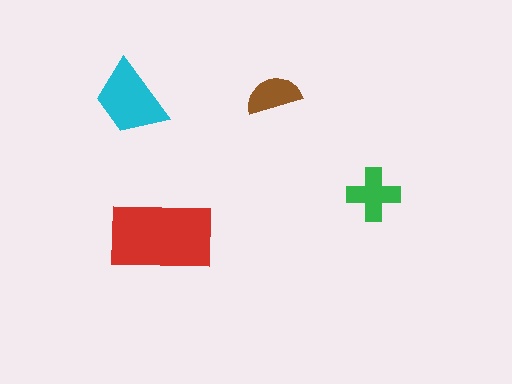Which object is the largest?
The red rectangle.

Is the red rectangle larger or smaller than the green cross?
Larger.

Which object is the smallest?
The brown semicircle.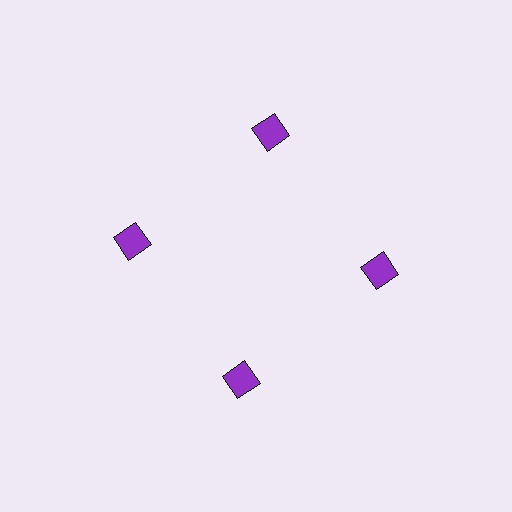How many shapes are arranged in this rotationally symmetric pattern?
There are 4 shapes, arranged in 4 groups of 1.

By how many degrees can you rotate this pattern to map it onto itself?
The pattern maps onto itself every 90 degrees of rotation.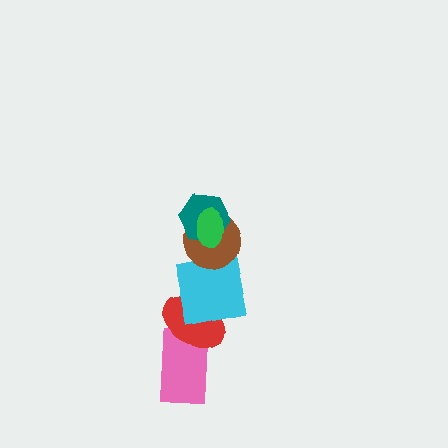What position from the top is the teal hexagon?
The teal hexagon is 2nd from the top.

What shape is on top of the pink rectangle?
The red ellipse is on top of the pink rectangle.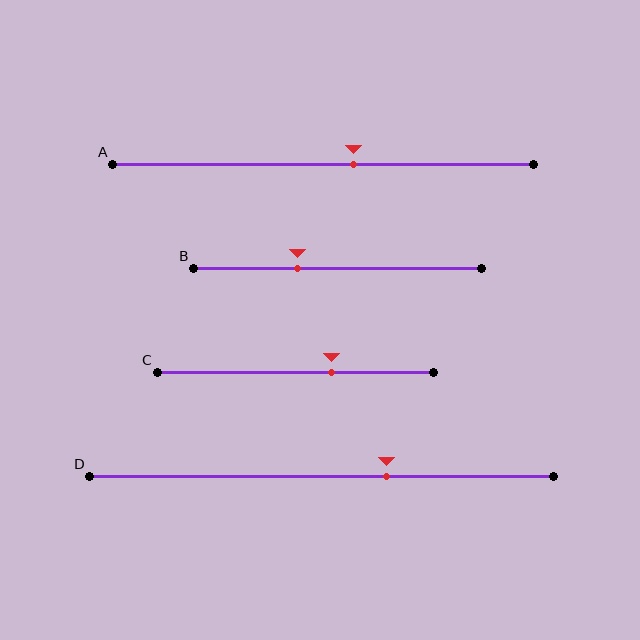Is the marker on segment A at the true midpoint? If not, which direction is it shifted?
No, the marker on segment A is shifted to the right by about 7% of the segment length.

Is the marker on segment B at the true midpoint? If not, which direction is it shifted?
No, the marker on segment B is shifted to the left by about 14% of the segment length.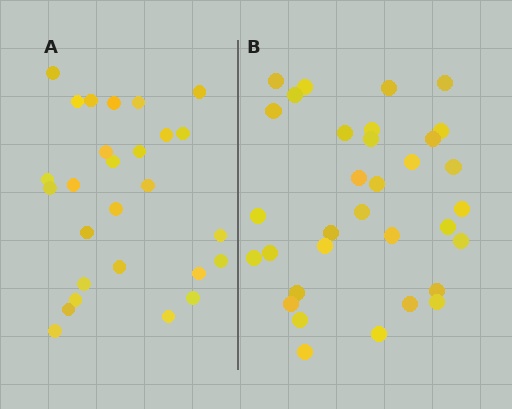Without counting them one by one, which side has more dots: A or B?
Region B (the right region) has more dots.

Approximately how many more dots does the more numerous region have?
Region B has about 6 more dots than region A.